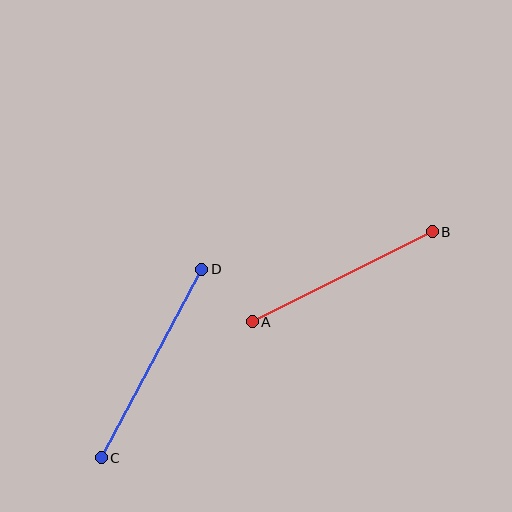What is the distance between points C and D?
The distance is approximately 214 pixels.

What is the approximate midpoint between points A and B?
The midpoint is at approximately (342, 277) pixels.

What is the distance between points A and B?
The distance is approximately 201 pixels.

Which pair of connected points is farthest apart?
Points C and D are farthest apart.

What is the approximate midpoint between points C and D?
The midpoint is at approximately (152, 363) pixels.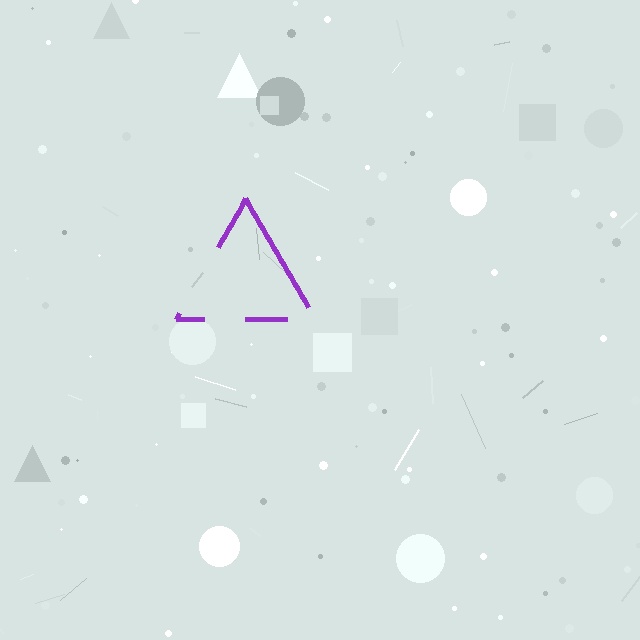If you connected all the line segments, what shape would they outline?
They would outline a triangle.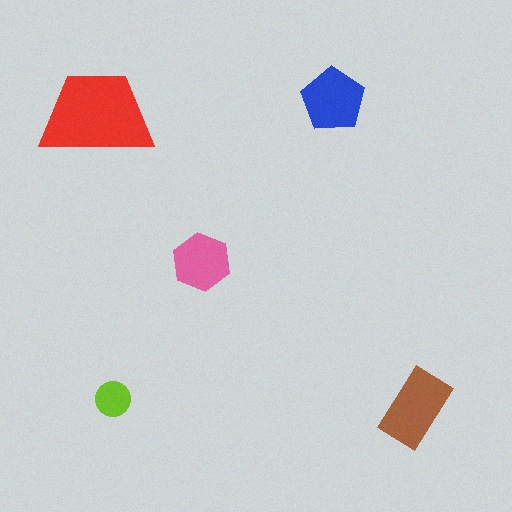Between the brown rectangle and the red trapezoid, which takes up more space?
The red trapezoid.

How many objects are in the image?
There are 5 objects in the image.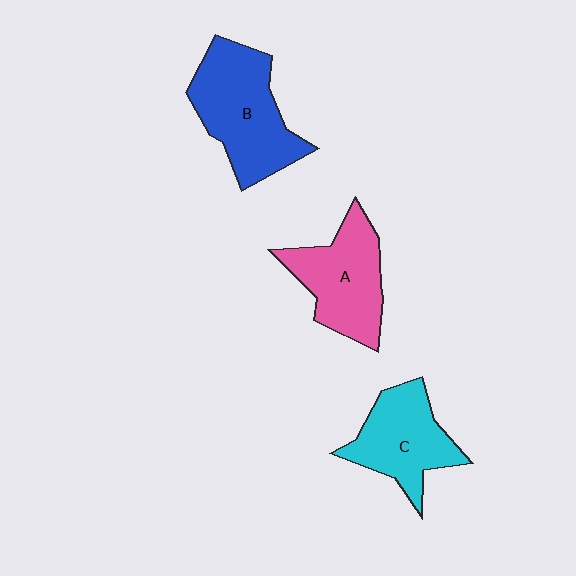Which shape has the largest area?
Shape B (blue).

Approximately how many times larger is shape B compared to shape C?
Approximately 1.3 times.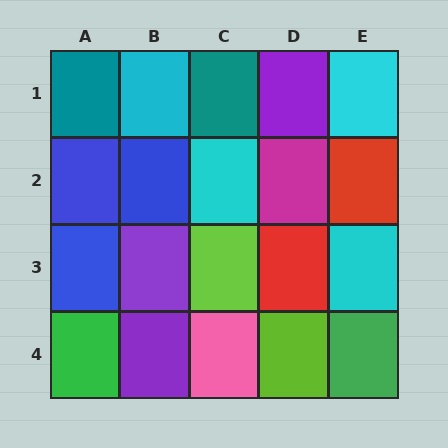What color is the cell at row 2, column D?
Magenta.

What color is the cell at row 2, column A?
Blue.